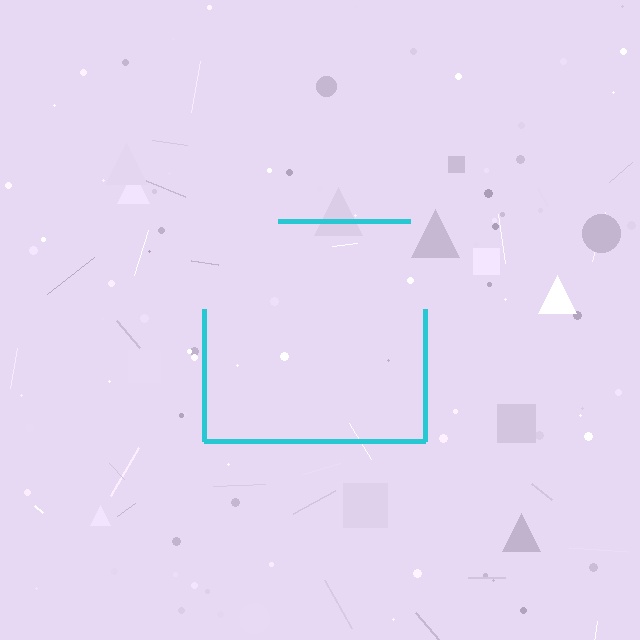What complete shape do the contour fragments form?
The contour fragments form a square.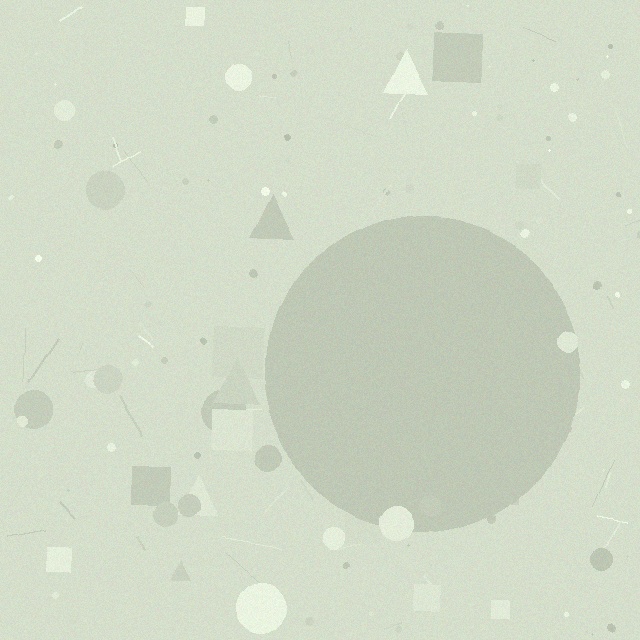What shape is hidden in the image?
A circle is hidden in the image.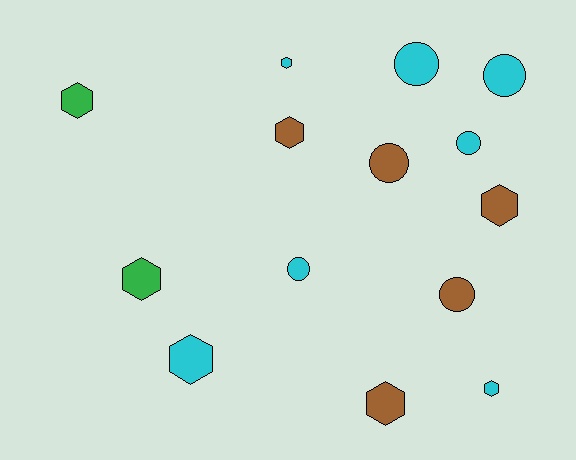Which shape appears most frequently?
Hexagon, with 8 objects.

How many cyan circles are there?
There are 4 cyan circles.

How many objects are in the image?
There are 14 objects.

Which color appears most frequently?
Cyan, with 7 objects.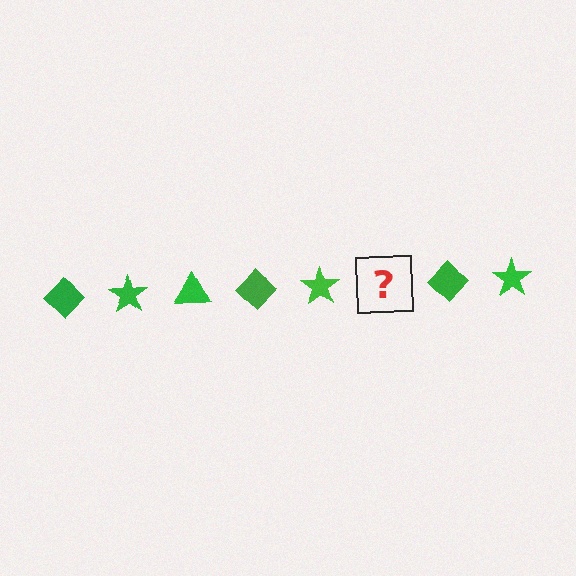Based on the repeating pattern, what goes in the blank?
The blank should be a green triangle.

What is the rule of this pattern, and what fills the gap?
The rule is that the pattern cycles through diamond, star, triangle shapes in green. The gap should be filled with a green triangle.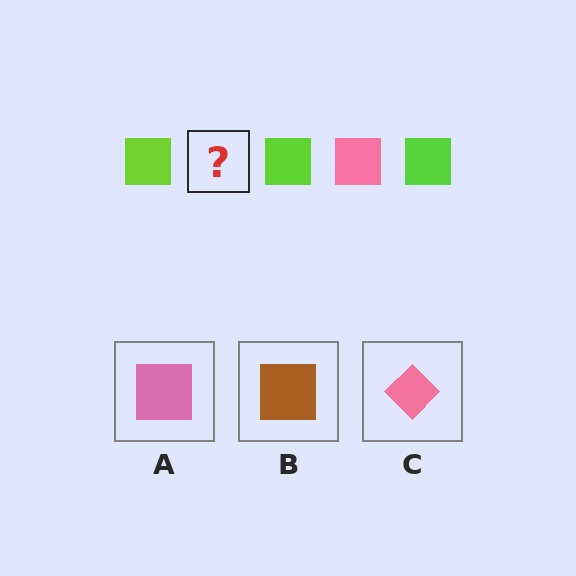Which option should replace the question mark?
Option A.